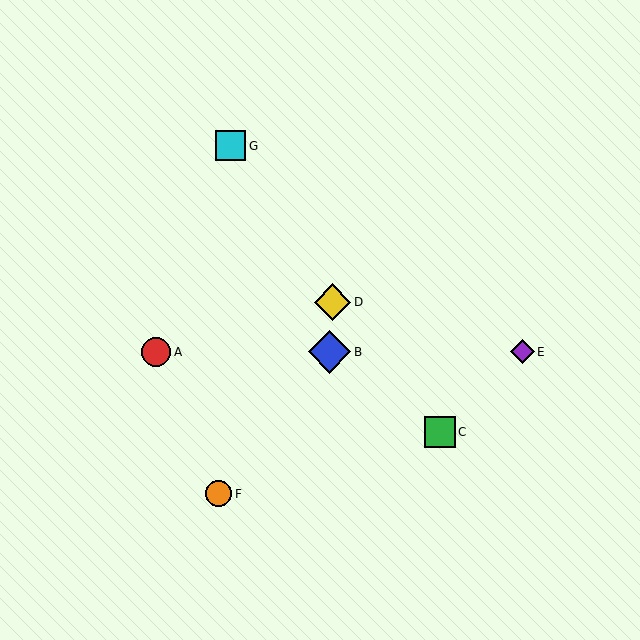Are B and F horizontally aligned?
No, B is at y≈352 and F is at y≈494.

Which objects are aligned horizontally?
Objects A, B, E are aligned horizontally.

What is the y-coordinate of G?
Object G is at y≈146.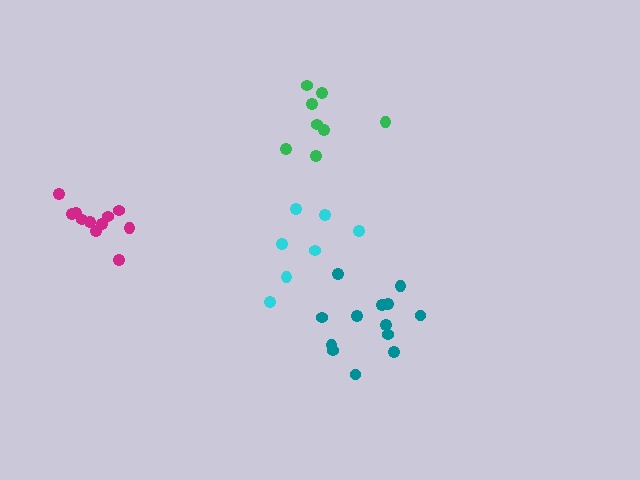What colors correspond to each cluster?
The clusters are colored: green, cyan, magenta, teal.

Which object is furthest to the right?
The teal cluster is rightmost.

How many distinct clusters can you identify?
There are 4 distinct clusters.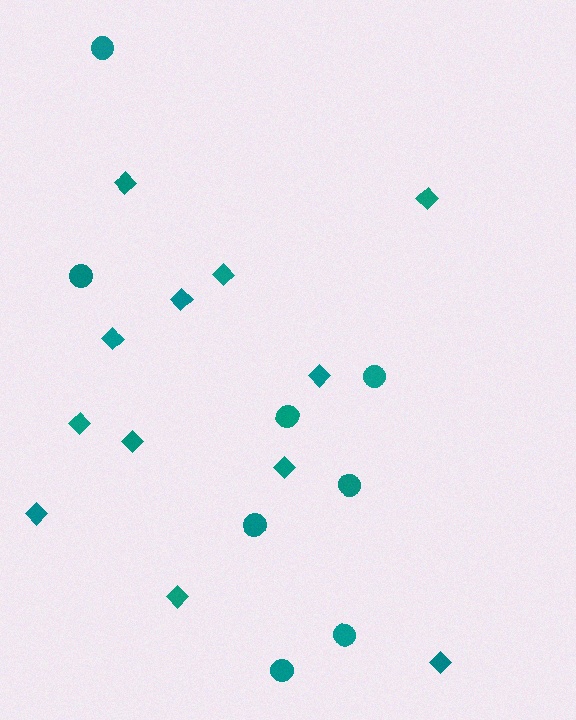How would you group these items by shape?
There are 2 groups: one group of circles (8) and one group of diamonds (12).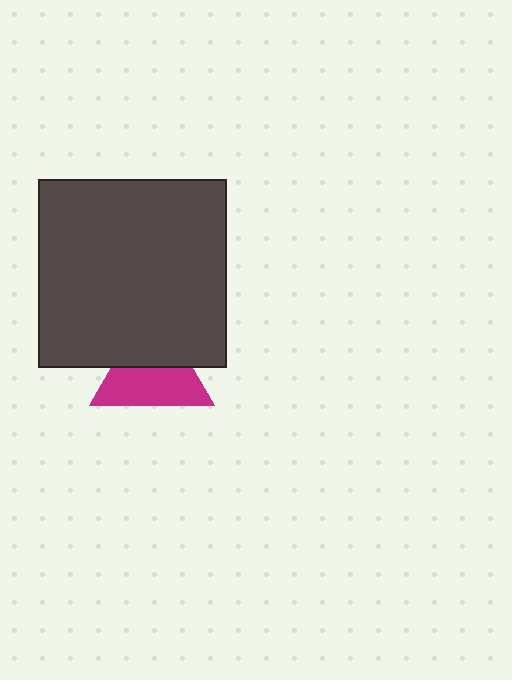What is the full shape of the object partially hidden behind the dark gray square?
The partially hidden object is a magenta triangle.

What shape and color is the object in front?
The object in front is a dark gray square.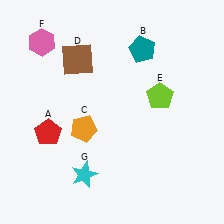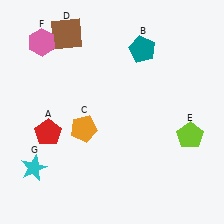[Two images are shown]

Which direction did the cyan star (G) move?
The cyan star (G) moved left.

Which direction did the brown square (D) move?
The brown square (D) moved up.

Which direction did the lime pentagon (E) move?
The lime pentagon (E) moved down.